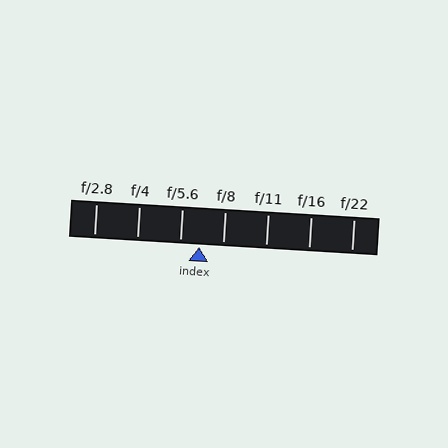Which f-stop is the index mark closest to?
The index mark is closest to f/5.6.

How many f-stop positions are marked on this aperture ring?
There are 7 f-stop positions marked.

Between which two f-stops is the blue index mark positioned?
The index mark is between f/5.6 and f/8.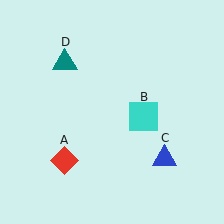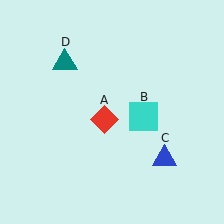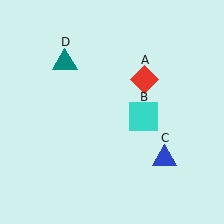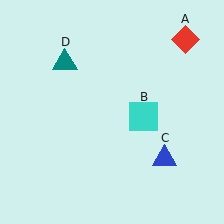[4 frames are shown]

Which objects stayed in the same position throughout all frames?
Cyan square (object B) and blue triangle (object C) and teal triangle (object D) remained stationary.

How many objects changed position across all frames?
1 object changed position: red diamond (object A).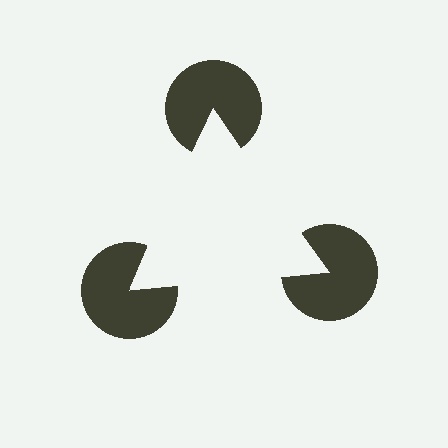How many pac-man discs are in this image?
There are 3 — one at each vertex of the illusory triangle.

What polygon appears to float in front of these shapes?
An illusory triangle — its edges are inferred from the aligned wedge cuts in the pac-man discs, not physically drawn.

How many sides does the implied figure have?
3 sides.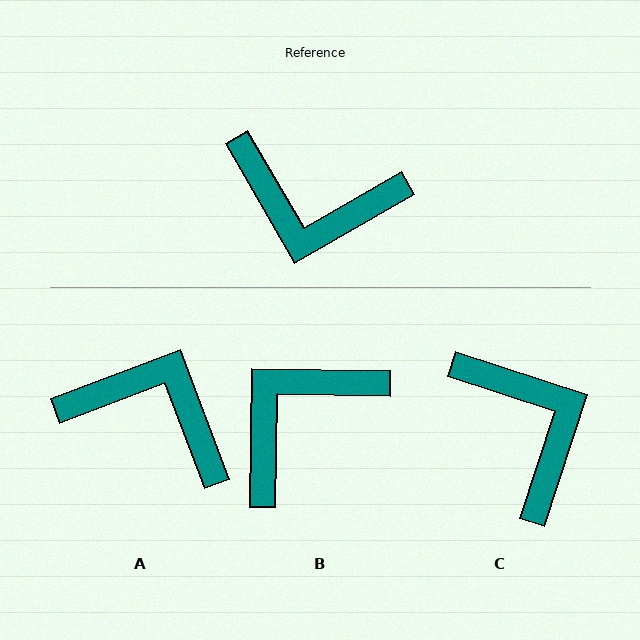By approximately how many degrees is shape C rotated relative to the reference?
Approximately 132 degrees counter-clockwise.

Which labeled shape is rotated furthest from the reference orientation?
A, about 171 degrees away.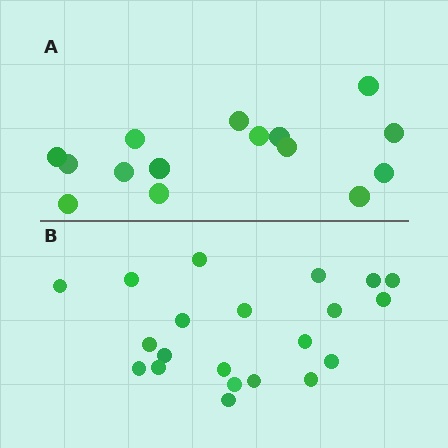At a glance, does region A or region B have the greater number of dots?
Region B (the bottom region) has more dots.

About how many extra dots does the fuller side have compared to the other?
Region B has about 6 more dots than region A.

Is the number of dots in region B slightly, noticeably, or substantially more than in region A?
Region B has noticeably more, but not dramatically so. The ratio is roughly 1.4 to 1.